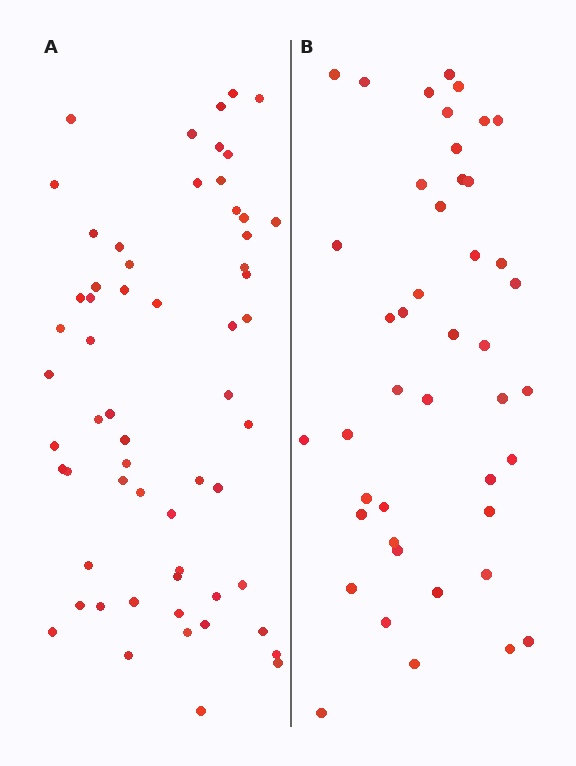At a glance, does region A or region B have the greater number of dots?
Region A (the left region) has more dots.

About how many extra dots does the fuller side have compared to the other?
Region A has approximately 15 more dots than region B.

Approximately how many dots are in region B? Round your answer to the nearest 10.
About 40 dots. (The exact count is 44, which rounds to 40.)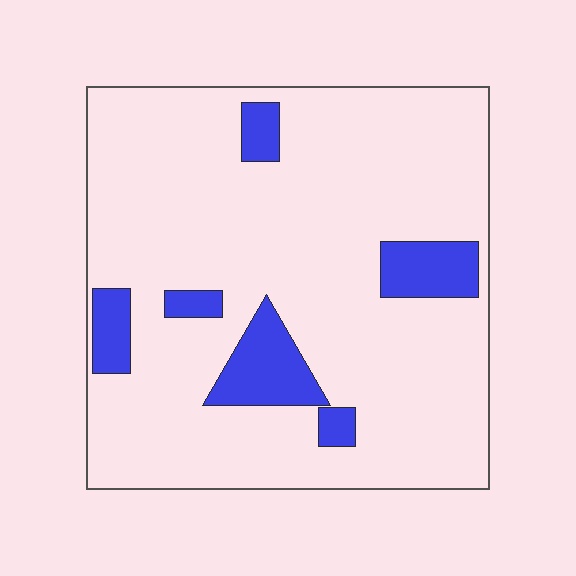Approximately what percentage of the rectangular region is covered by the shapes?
Approximately 15%.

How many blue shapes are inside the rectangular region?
6.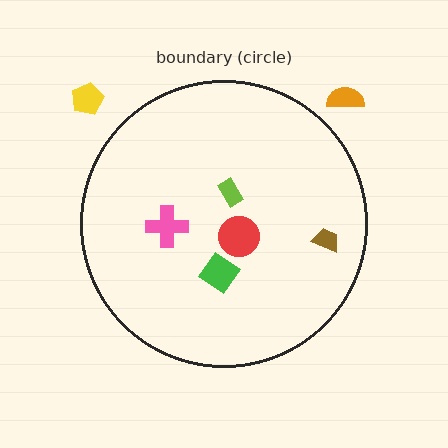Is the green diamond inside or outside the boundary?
Inside.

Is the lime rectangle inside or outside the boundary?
Inside.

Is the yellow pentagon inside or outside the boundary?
Outside.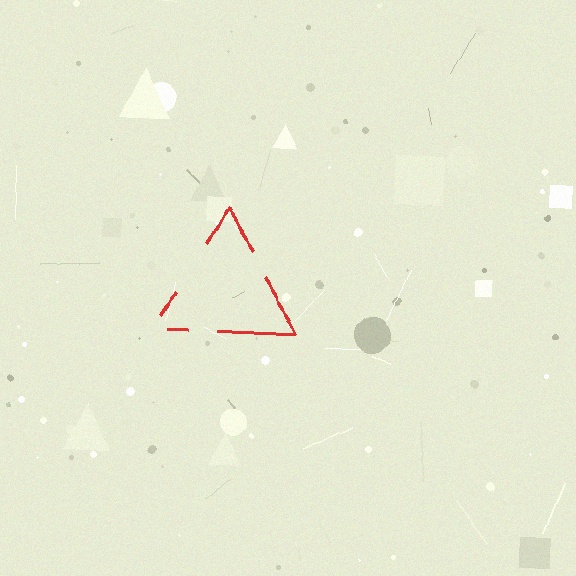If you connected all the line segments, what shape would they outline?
They would outline a triangle.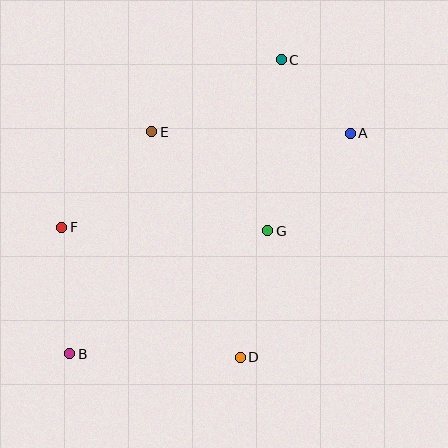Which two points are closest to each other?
Points A and C are closest to each other.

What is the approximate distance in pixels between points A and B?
The distance between A and B is approximately 357 pixels.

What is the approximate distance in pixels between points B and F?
The distance between B and F is approximately 127 pixels.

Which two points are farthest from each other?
Points B and C are farthest from each other.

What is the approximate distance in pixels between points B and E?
The distance between B and E is approximately 237 pixels.